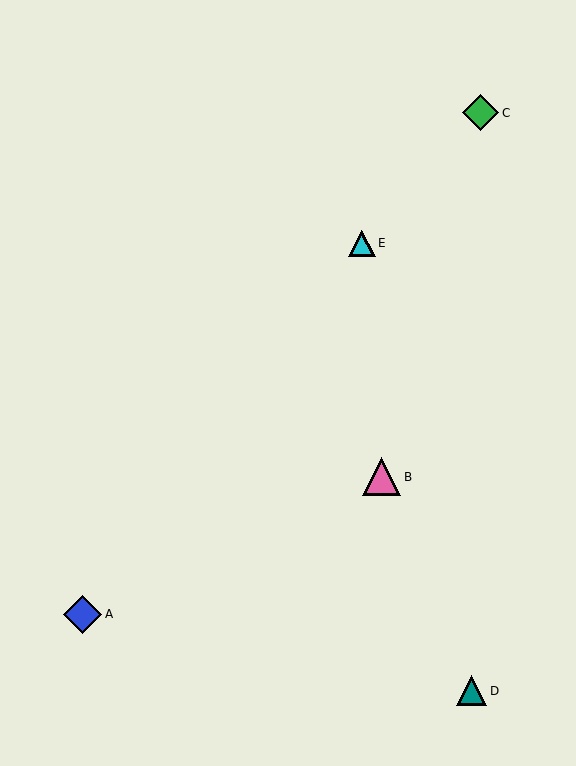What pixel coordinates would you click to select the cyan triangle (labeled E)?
Click at (362, 243) to select the cyan triangle E.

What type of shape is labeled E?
Shape E is a cyan triangle.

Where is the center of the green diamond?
The center of the green diamond is at (481, 113).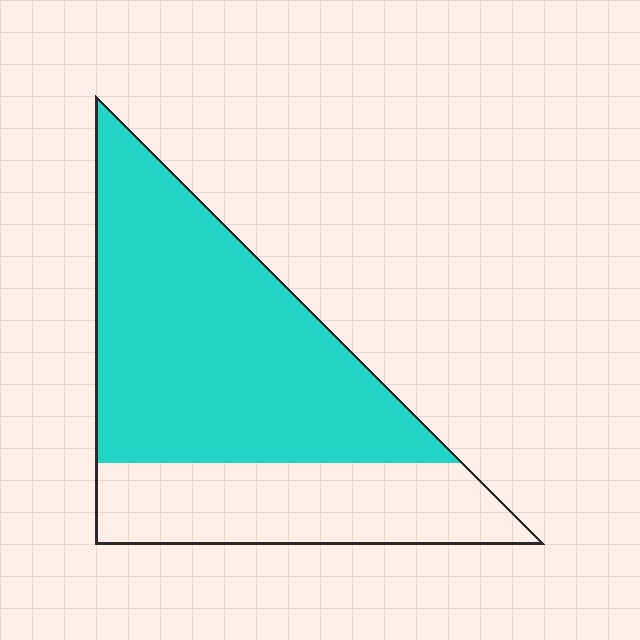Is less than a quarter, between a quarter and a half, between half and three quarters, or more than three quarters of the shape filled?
Between half and three quarters.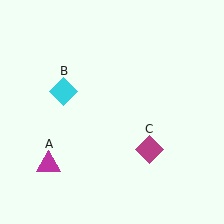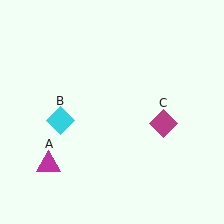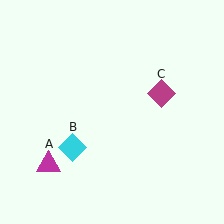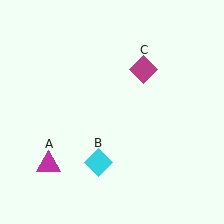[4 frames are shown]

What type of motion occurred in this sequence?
The cyan diamond (object B), magenta diamond (object C) rotated counterclockwise around the center of the scene.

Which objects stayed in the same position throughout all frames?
Magenta triangle (object A) remained stationary.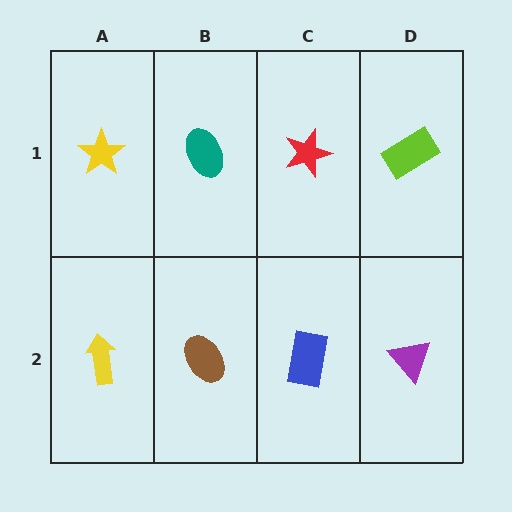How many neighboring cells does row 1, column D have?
2.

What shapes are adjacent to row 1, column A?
A yellow arrow (row 2, column A), a teal ellipse (row 1, column B).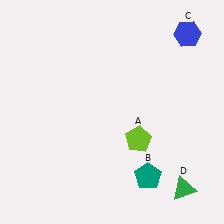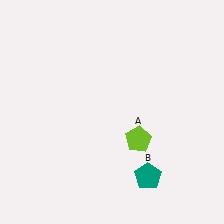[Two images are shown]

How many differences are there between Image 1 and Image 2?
There are 2 differences between the two images.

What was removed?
The green triangle (D), the blue hexagon (C) were removed in Image 2.